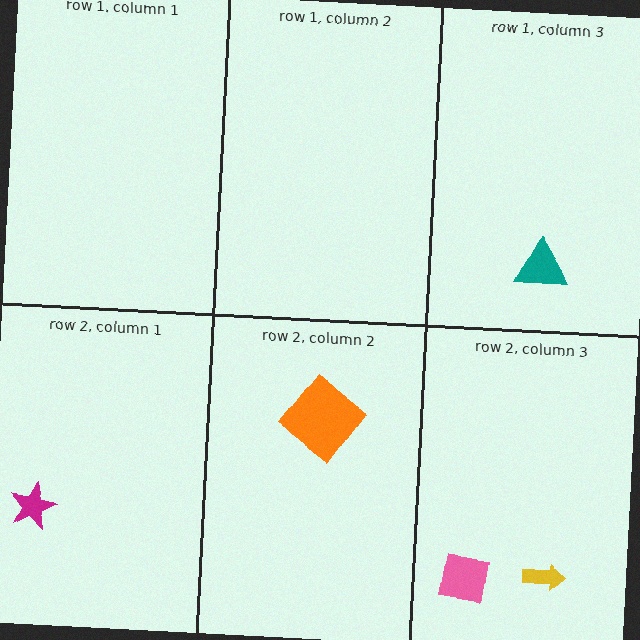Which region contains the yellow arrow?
The row 2, column 3 region.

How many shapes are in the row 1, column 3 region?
1.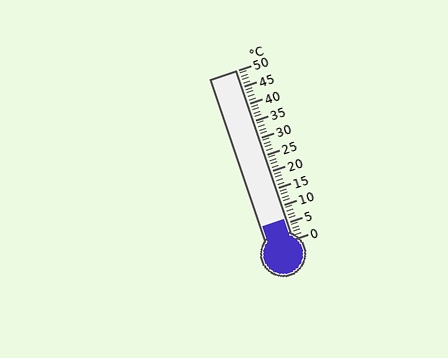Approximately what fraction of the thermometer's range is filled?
The thermometer is filled to approximately 10% of its range.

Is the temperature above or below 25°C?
The temperature is below 25°C.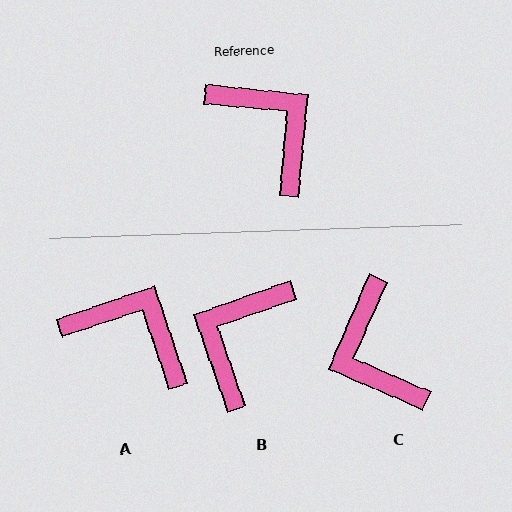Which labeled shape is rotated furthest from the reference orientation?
C, about 162 degrees away.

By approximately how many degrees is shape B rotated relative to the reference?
Approximately 115 degrees counter-clockwise.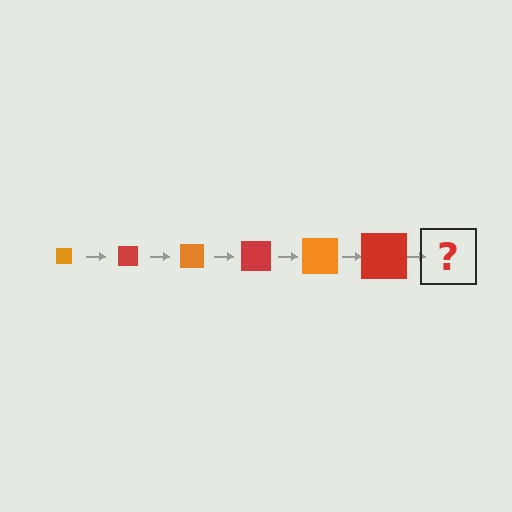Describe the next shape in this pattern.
It should be an orange square, larger than the previous one.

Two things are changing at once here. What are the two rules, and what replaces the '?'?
The two rules are that the square grows larger each step and the color cycles through orange and red. The '?' should be an orange square, larger than the previous one.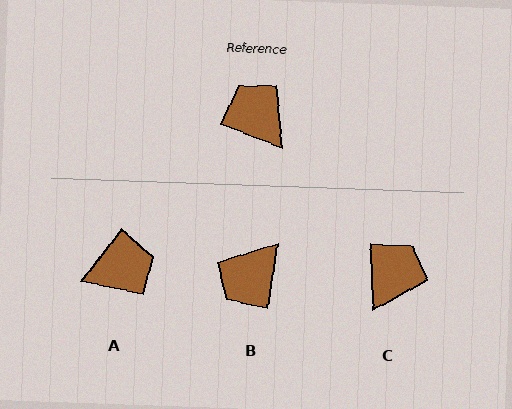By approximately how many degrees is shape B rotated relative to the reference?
Approximately 103 degrees counter-clockwise.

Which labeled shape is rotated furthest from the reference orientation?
A, about 107 degrees away.